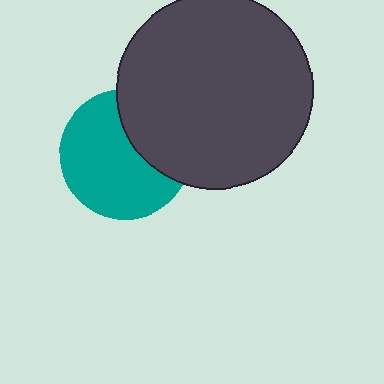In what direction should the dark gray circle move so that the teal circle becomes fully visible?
The dark gray circle should move right. That is the shortest direction to clear the overlap and leave the teal circle fully visible.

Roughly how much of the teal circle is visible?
Most of it is visible (roughly 67%).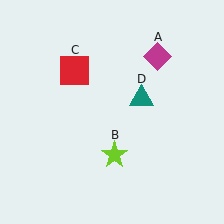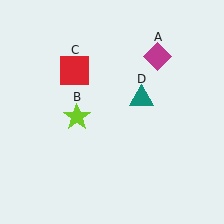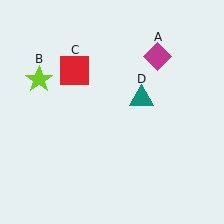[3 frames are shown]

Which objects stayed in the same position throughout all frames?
Magenta diamond (object A) and red square (object C) and teal triangle (object D) remained stationary.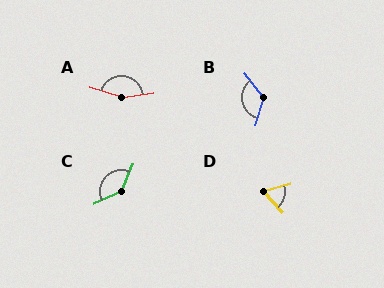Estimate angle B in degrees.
Approximately 124 degrees.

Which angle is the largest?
A, at approximately 155 degrees.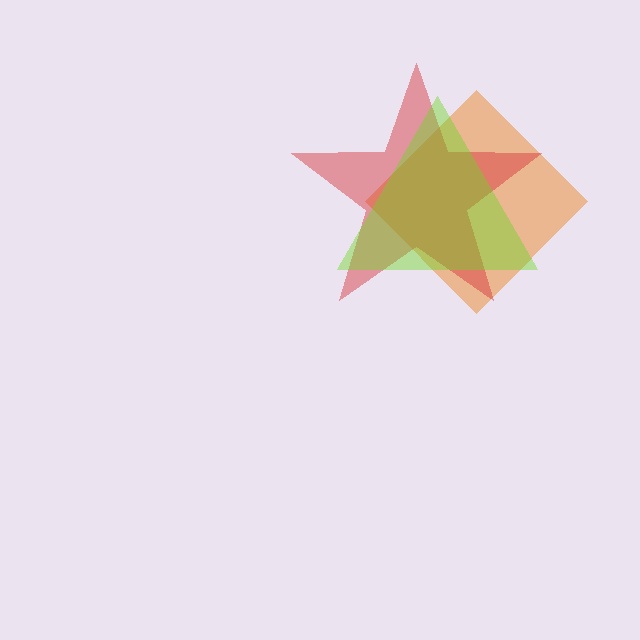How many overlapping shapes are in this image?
There are 3 overlapping shapes in the image.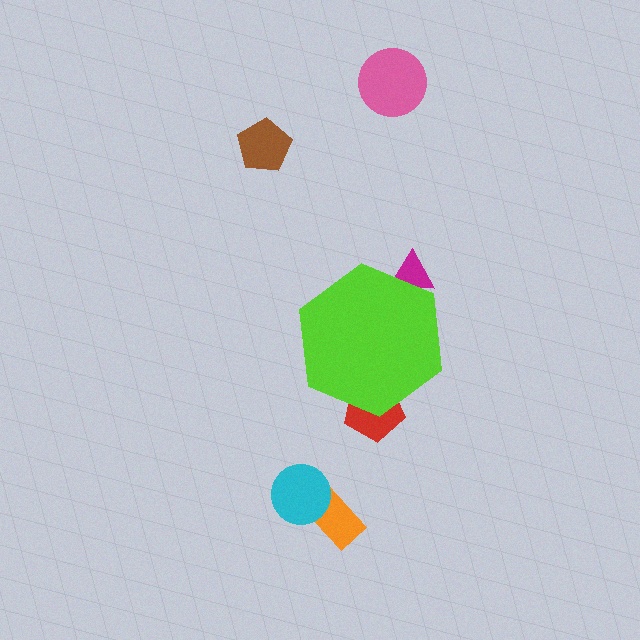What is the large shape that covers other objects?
A lime hexagon.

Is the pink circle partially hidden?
No, the pink circle is fully visible.